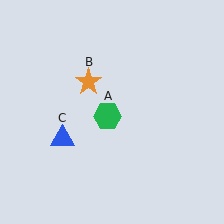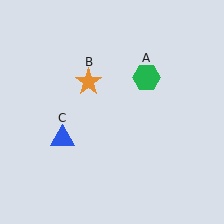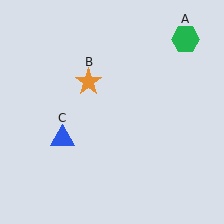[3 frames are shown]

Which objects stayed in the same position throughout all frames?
Orange star (object B) and blue triangle (object C) remained stationary.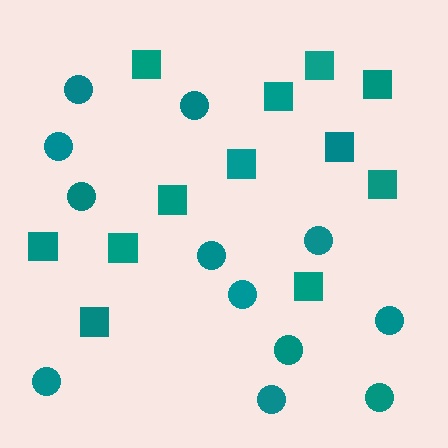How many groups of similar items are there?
There are 2 groups: one group of squares (12) and one group of circles (12).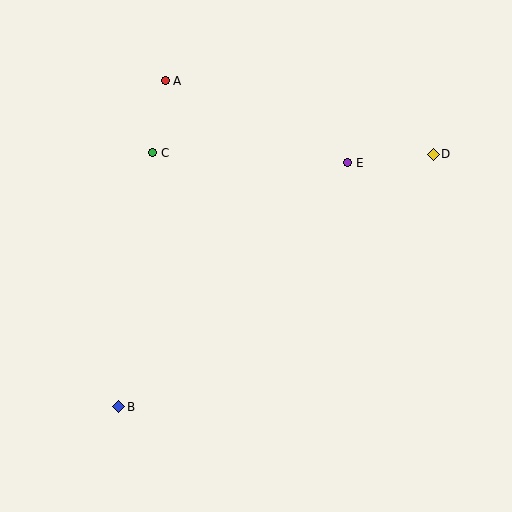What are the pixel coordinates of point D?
Point D is at (433, 154).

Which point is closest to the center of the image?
Point E at (348, 163) is closest to the center.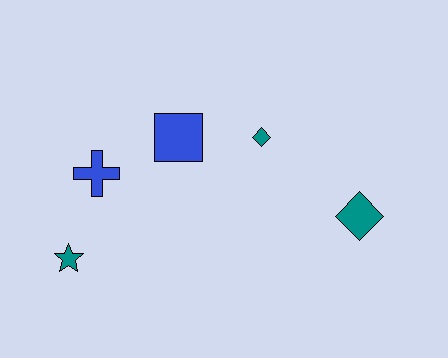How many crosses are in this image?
There is 1 cross.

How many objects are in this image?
There are 5 objects.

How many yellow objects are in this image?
There are no yellow objects.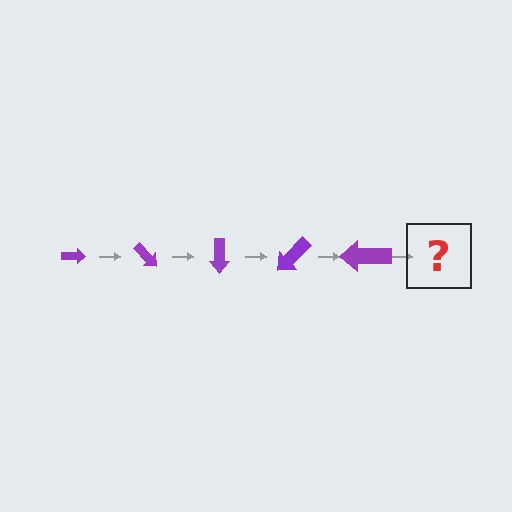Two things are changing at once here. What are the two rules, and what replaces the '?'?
The two rules are that the arrow grows larger each step and it rotates 45 degrees each step. The '?' should be an arrow, larger than the previous one and rotated 225 degrees from the start.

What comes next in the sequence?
The next element should be an arrow, larger than the previous one and rotated 225 degrees from the start.